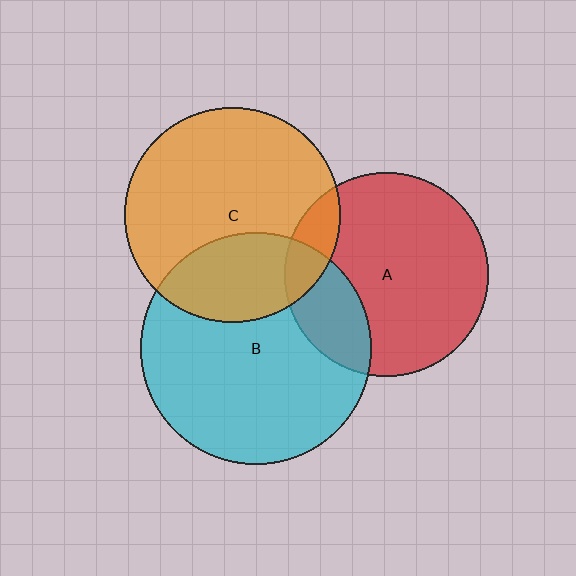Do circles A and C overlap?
Yes.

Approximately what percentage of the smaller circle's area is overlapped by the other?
Approximately 10%.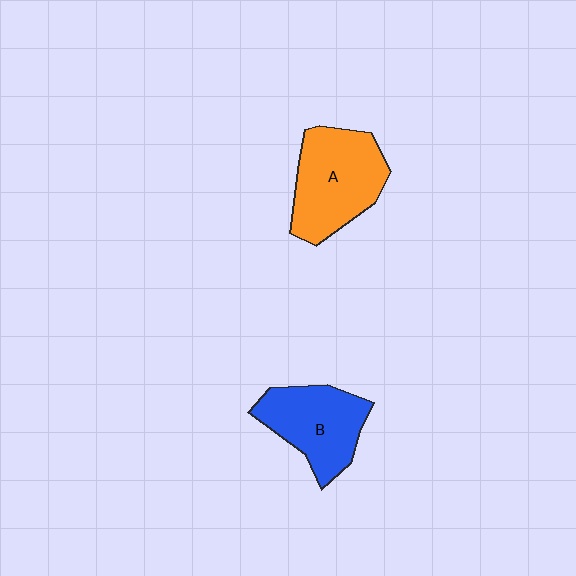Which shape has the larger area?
Shape A (orange).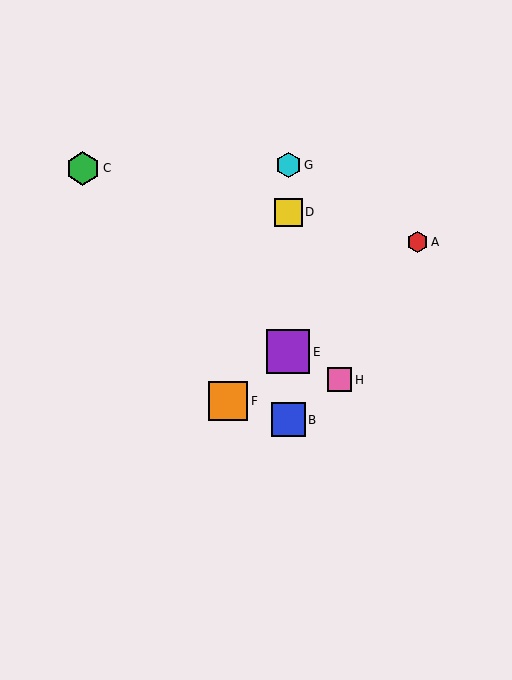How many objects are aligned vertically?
4 objects (B, D, E, G) are aligned vertically.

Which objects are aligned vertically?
Objects B, D, E, G are aligned vertically.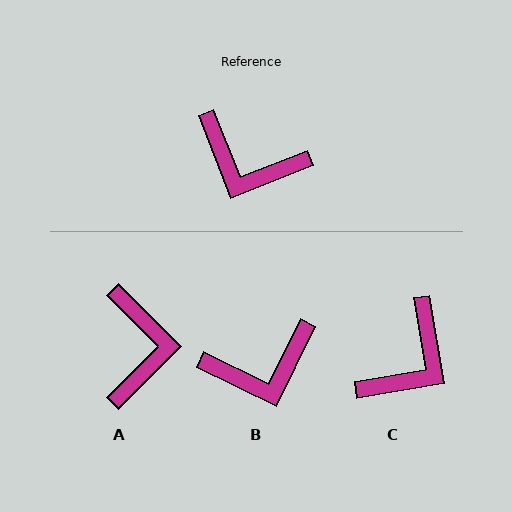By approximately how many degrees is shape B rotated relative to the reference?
Approximately 42 degrees counter-clockwise.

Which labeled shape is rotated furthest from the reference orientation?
A, about 113 degrees away.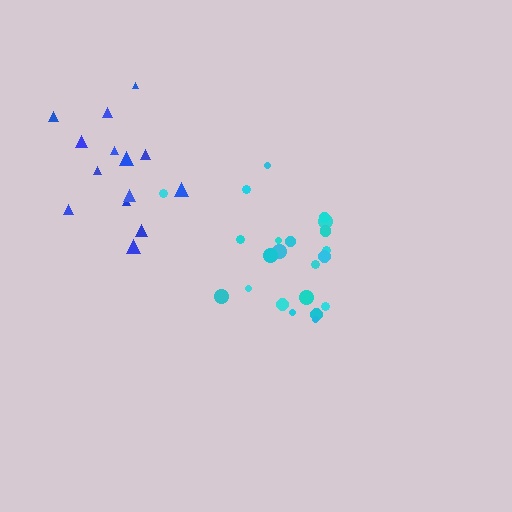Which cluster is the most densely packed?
Cyan.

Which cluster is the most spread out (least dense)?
Blue.